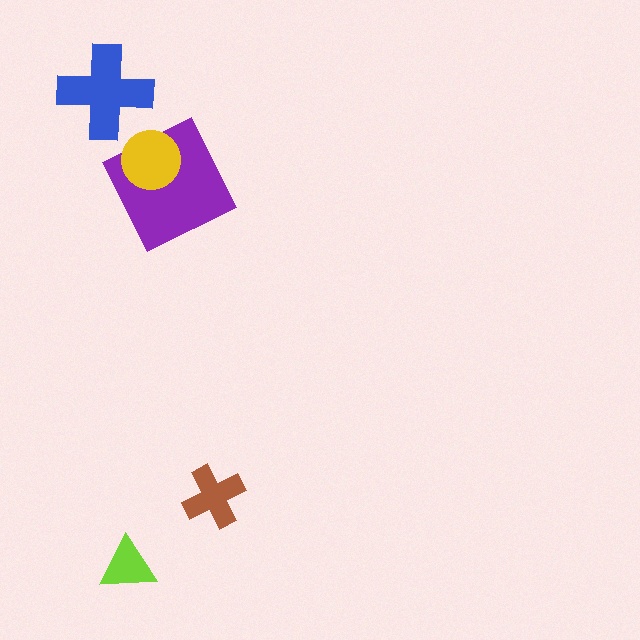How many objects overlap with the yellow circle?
1 object overlaps with the yellow circle.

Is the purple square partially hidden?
Yes, it is partially covered by another shape.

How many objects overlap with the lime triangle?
0 objects overlap with the lime triangle.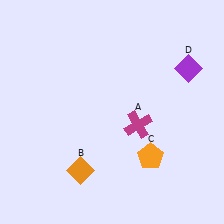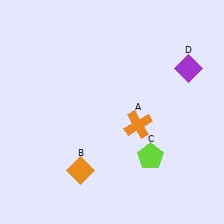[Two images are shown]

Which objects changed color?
A changed from magenta to orange. C changed from orange to lime.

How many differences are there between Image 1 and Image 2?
There are 2 differences between the two images.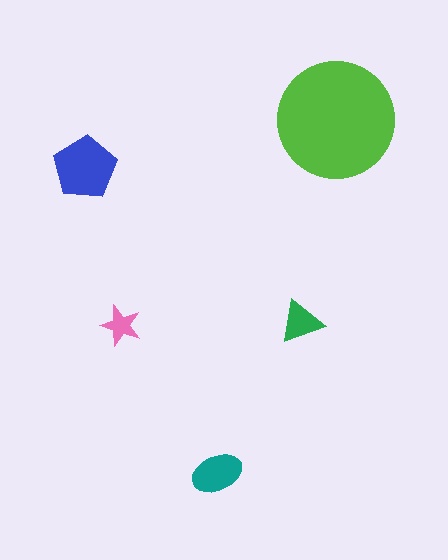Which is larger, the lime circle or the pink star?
The lime circle.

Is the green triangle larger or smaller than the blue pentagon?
Smaller.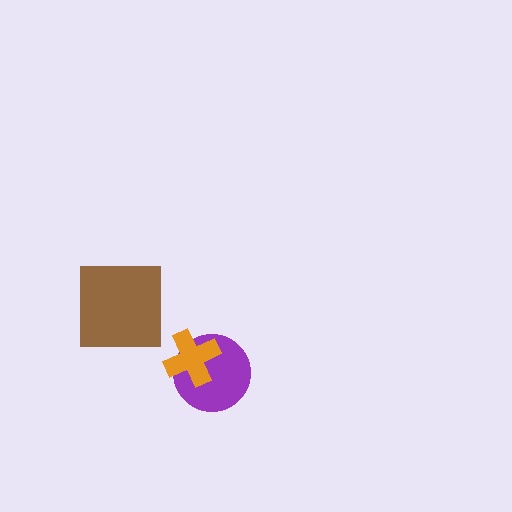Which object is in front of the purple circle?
The orange cross is in front of the purple circle.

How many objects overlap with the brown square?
0 objects overlap with the brown square.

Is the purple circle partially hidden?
Yes, it is partially covered by another shape.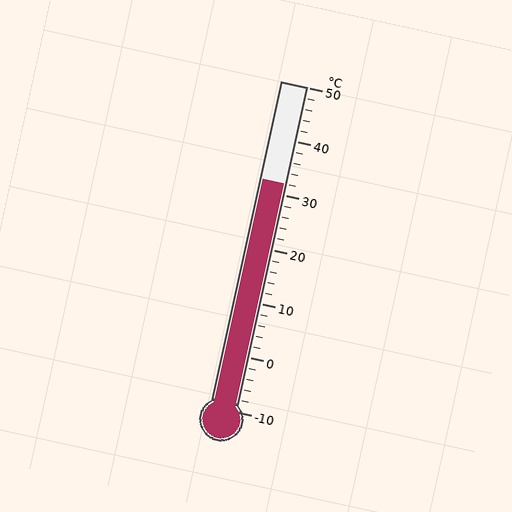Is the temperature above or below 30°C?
The temperature is above 30°C.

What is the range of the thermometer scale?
The thermometer scale ranges from -10°C to 50°C.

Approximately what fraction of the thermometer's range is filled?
The thermometer is filled to approximately 70% of its range.